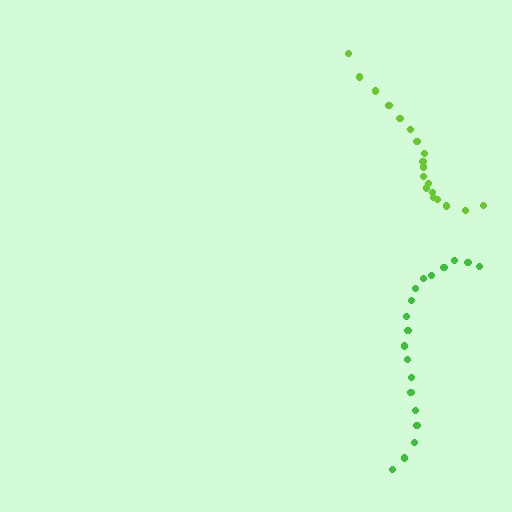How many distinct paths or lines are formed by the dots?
There are 2 distinct paths.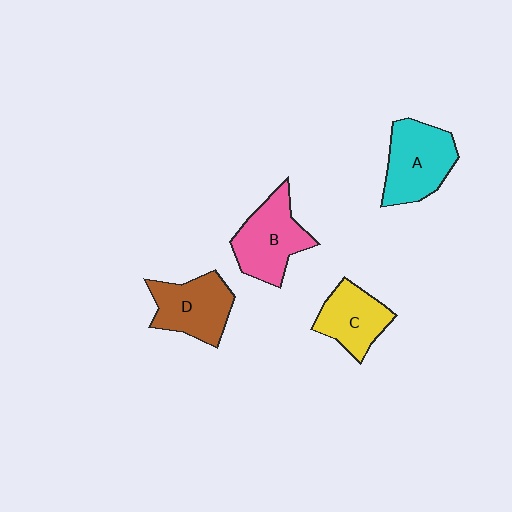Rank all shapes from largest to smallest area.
From largest to smallest: A (cyan), B (pink), D (brown), C (yellow).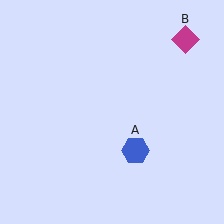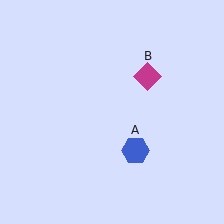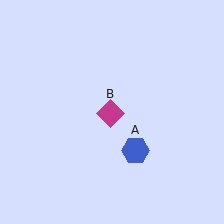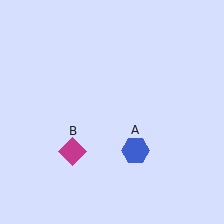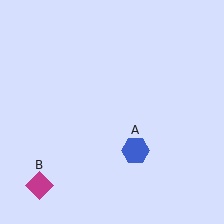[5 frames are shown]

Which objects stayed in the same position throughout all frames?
Blue hexagon (object A) remained stationary.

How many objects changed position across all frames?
1 object changed position: magenta diamond (object B).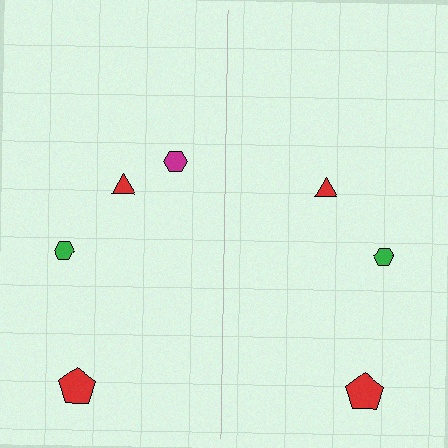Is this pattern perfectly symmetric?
No, the pattern is not perfectly symmetric. A magenta hexagon is missing from the right side.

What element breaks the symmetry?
A magenta hexagon is missing from the right side.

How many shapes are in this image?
There are 7 shapes in this image.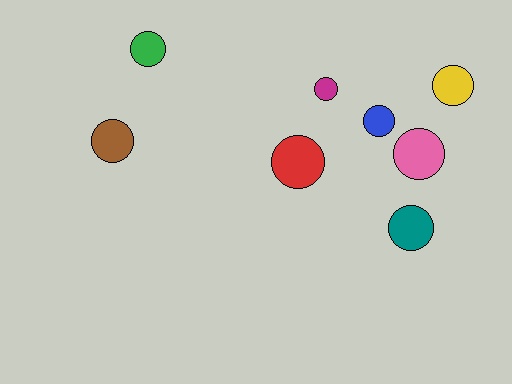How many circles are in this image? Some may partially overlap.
There are 8 circles.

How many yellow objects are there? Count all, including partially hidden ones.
There is 1 yellow object.